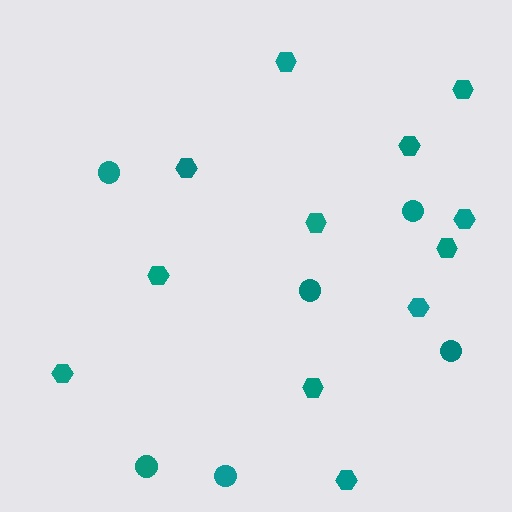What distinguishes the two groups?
There are 2 groups: one group of hexagons (12) and one group of circles (6).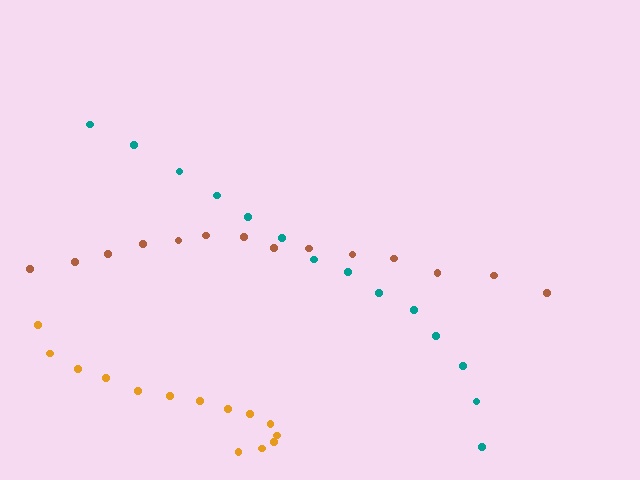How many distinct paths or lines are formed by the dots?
There are 3 distinct paths.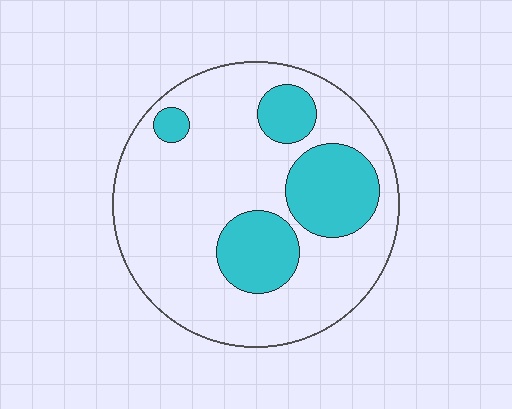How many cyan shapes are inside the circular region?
4.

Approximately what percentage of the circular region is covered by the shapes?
Approximately 25%.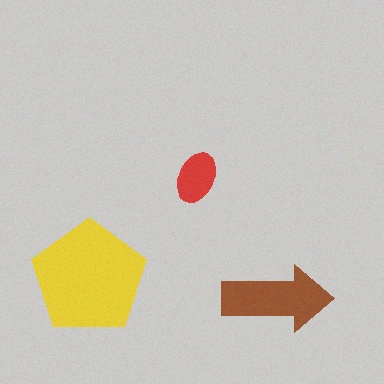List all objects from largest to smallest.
The yellow pentagon, the brown arrow, the red ellipse.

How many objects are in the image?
There are 3 objects in the image.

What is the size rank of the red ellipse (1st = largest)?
3rd.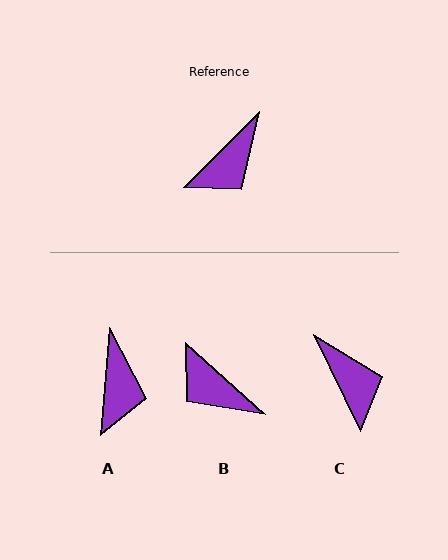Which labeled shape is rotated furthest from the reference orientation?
B, about 87 degrees away.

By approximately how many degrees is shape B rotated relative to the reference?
Approximately 87 degrees clockwise.